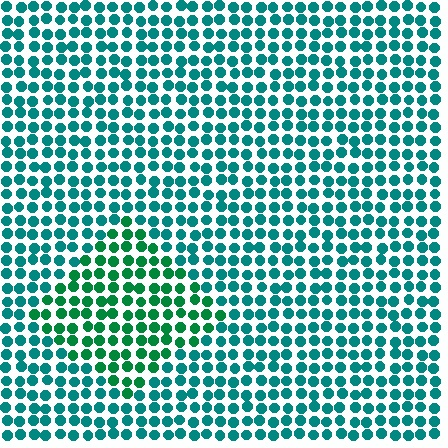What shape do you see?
I see a diamond.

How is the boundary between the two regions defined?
The boundary is defined purely by a slight shift in hue (about 32 degrees). Spacing, size, and orientation are identical on both sides.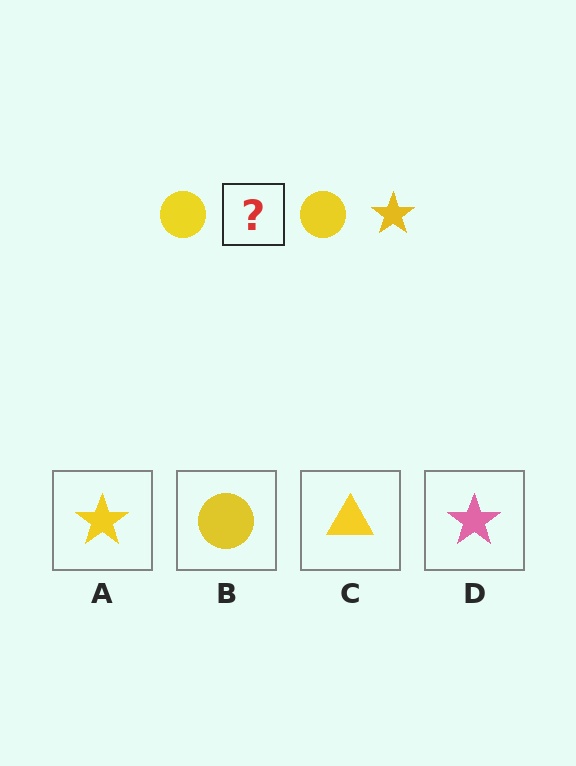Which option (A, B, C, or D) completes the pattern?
A.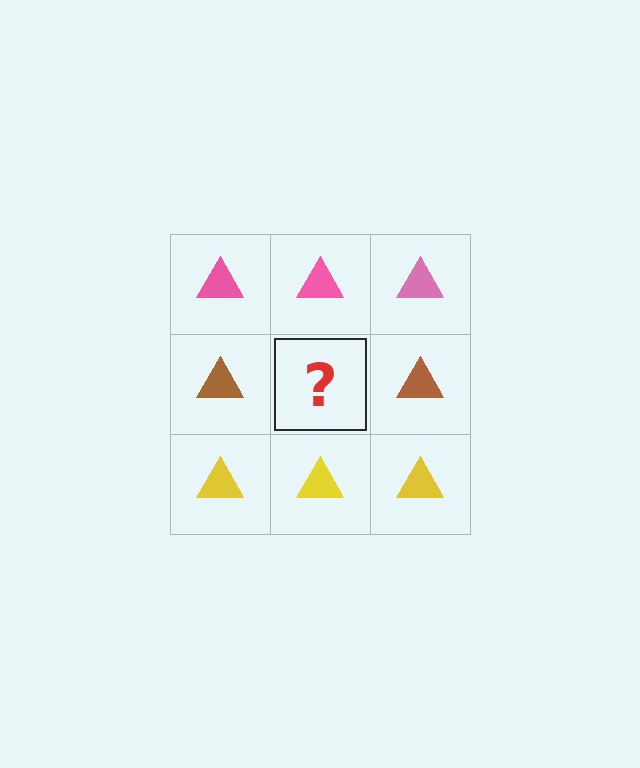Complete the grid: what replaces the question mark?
The question mark should be replaced with a brown triangle.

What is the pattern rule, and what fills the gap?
The rule is that each row has a consistent color. The gap should be filled with a brown triangle.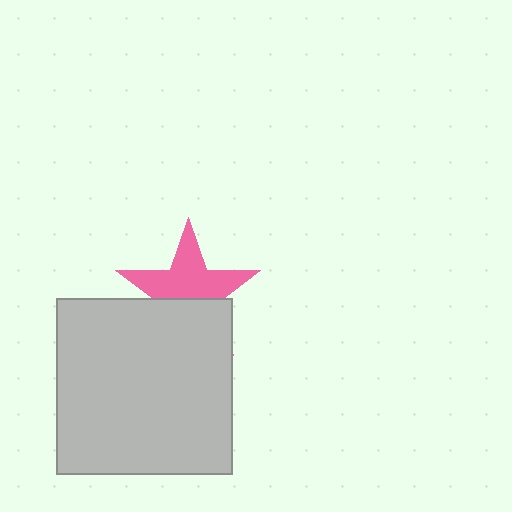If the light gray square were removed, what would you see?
You would see the complete pink star.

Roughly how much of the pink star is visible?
About half of it is visible (roughly 58%).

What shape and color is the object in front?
The object in front is a light gray square.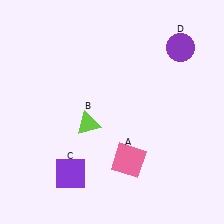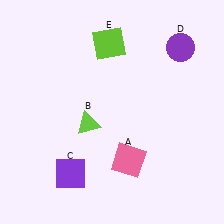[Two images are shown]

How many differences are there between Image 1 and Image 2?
There is 1 difference between the two images.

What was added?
A lime square (E) was added in Image 2.